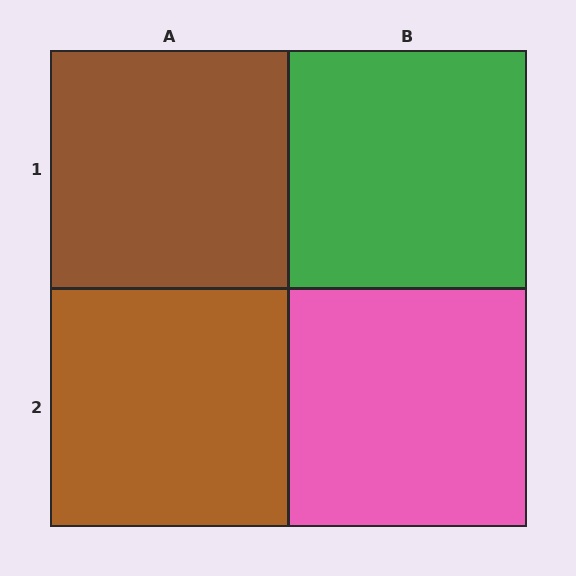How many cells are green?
1 cell is green.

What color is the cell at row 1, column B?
Green.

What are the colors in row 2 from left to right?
Brown, pink.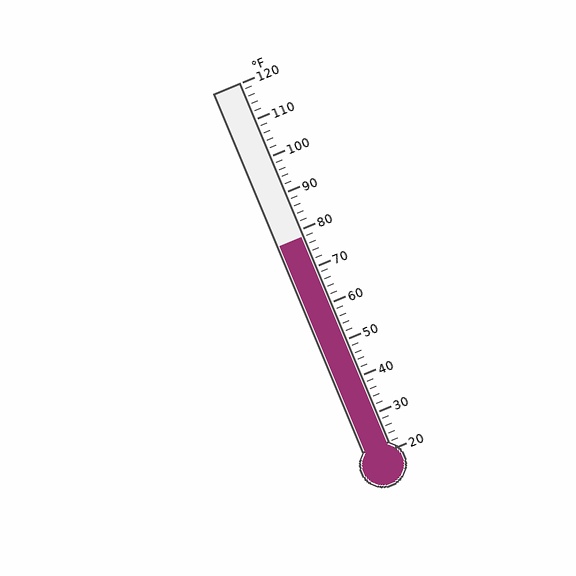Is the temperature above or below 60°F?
The temperature is above 60°F.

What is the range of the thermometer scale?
The thermometer scale ranges from 20°F to 120°F.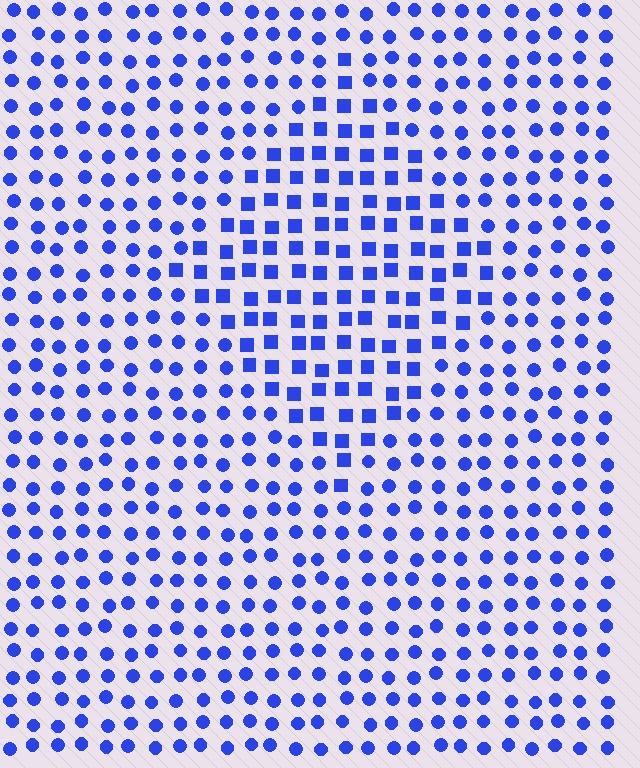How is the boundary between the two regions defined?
The boundary is defined by a change in element shape: squares inside vs. circles outside. All elements share the same color and spacing.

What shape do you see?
I see a diamond.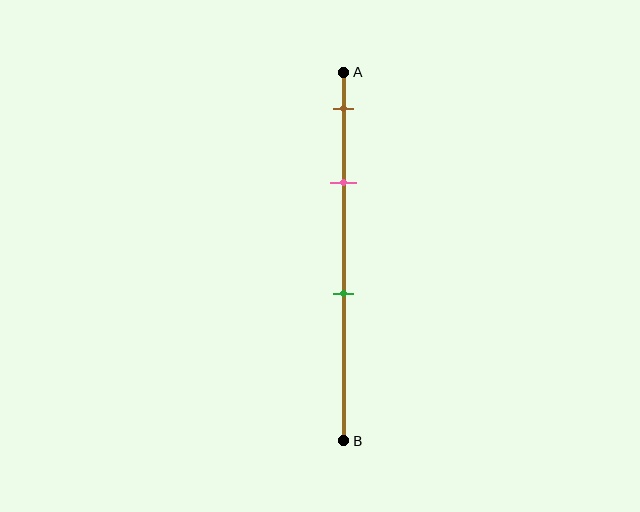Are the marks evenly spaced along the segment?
No, the marks are not evenly spaced.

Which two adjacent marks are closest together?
The brown and pink marks are the closest adjacent pair.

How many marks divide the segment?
There are 3 marks dividing the segment.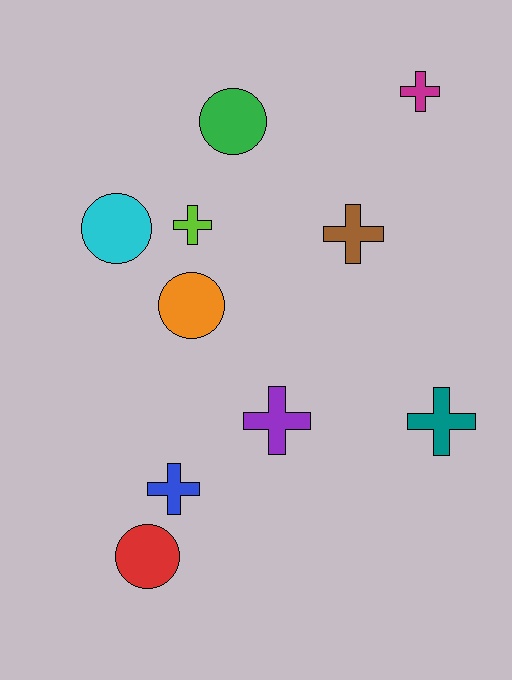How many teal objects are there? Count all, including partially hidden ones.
There is 1 teal object.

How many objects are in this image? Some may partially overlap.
There are 10 objects.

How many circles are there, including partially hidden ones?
There are 4 circles.